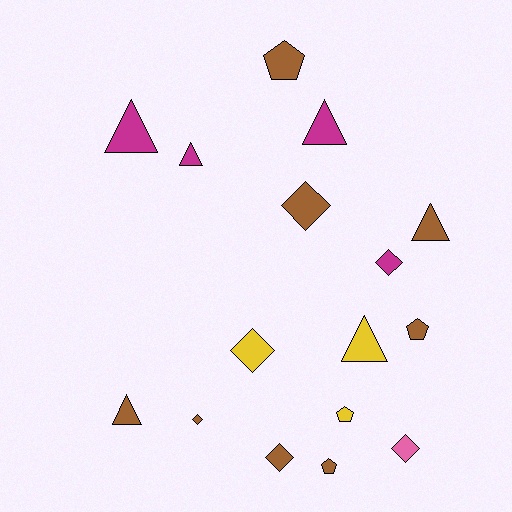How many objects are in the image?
There are 16 objects.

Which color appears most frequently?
Brown, with 8 objects.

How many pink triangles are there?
There are no pink triangles.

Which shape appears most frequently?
Triangle, with 6 objects.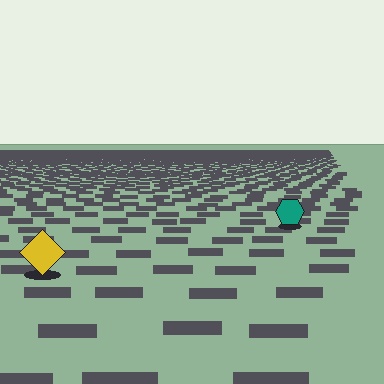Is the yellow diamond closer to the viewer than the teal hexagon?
Yes. The yellow diamond is closer — you can tell from the texture gradient: the ground texture is coarser near it.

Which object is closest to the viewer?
The yellow diamond is closest. The texture marks near it are larger and more spread out.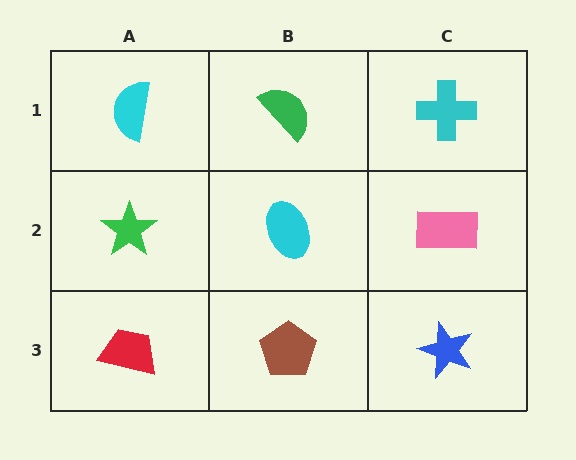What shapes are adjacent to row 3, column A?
A green star (row 2, column A), a brown pentagon (row 3, column B).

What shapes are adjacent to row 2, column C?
A cyan cross (row 1, column C), a blue star (row 3, column C), a cyan ellipse (row 2, column B).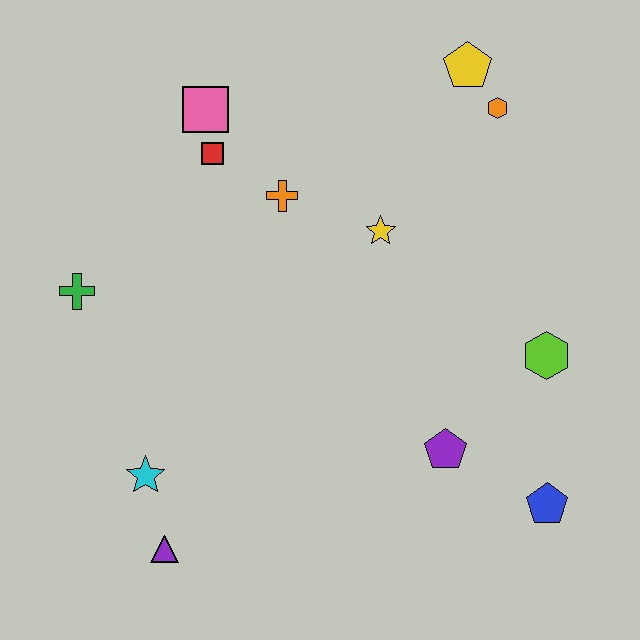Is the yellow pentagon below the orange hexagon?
No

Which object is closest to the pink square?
The red square is closest to the pink square.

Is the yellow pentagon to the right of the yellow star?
Yes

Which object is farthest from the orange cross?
The blue pentagon is farthest from the orange cross.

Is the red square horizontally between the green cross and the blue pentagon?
Yes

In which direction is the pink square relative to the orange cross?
The pink square is above the orange cross.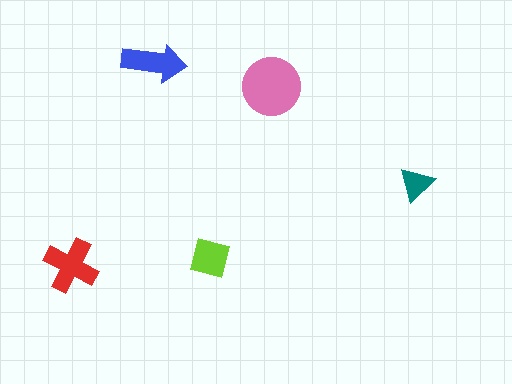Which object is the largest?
The pink circle.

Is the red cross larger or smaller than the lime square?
Larger.